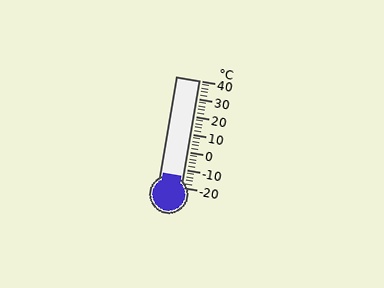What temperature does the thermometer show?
The thermometer shows approximately -14°C.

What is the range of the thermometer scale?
The thermometer scale ranges from -20°C to 40°C.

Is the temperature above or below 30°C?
The temperature is below 30°C.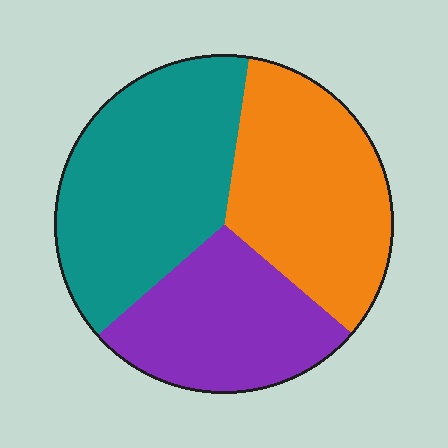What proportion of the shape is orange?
Orange takes up about one third (1/3) of the shape.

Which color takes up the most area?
Teal, at roughly 40%.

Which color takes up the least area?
Purple, at roughly 25%.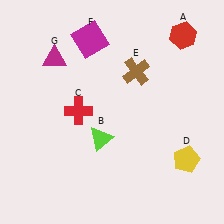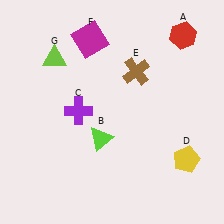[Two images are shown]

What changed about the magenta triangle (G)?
In Image 1, G is magenta. In Image 2, it changed to lime.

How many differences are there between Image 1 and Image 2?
There are 2 differences between the two images.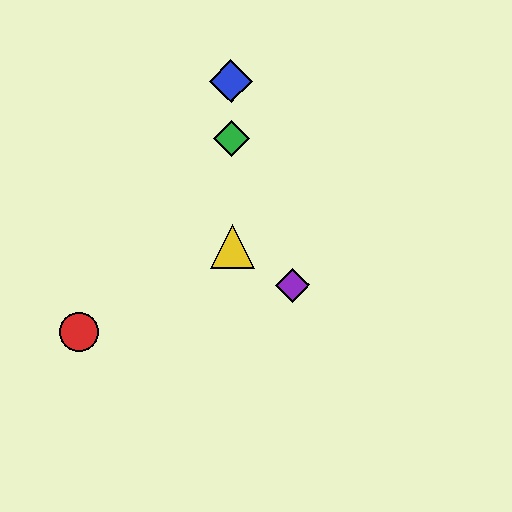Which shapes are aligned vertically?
The blue diamond, the green diamond, the yellow triangle are aligned vertically.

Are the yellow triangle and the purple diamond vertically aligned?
No, the yellow triangle is at x≈232 and the purple diamond is at x≈293.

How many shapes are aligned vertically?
3 shapes (the blue diamond, the green diamond, the yellow triangle) are aligned vertically.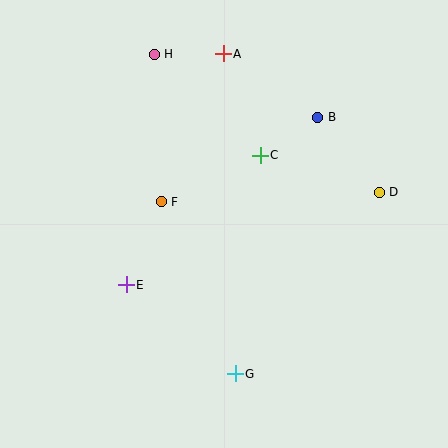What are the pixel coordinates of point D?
Point D is at (379, 192).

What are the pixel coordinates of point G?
Point G is at (235, 374).